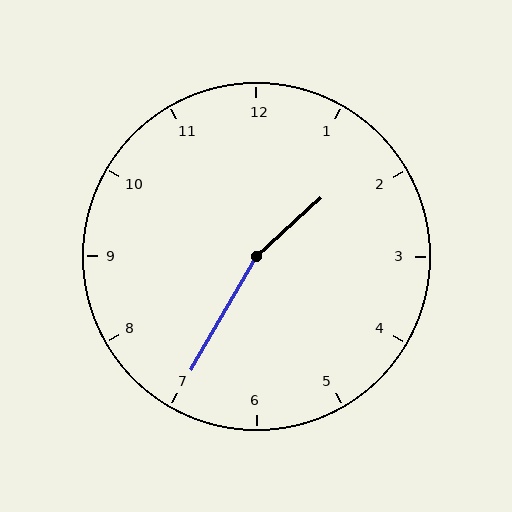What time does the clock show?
1:35.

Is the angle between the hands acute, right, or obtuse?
It is obtuse.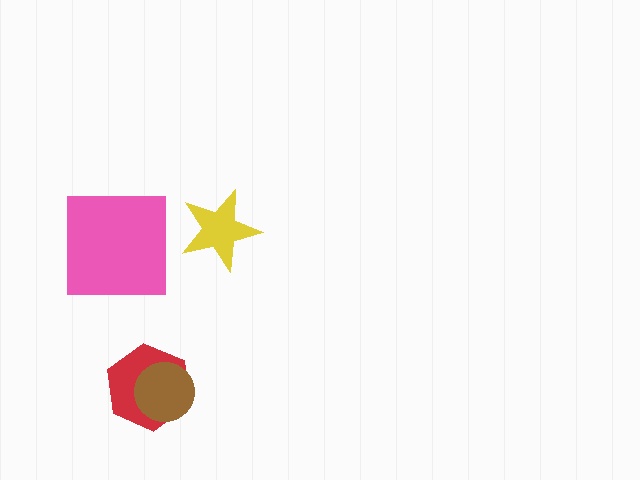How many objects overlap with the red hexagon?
1 object overlaps with the red hexagon.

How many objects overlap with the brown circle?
1 object overlaps with the brown circle.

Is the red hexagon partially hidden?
Yes, it is partially covered by another shape.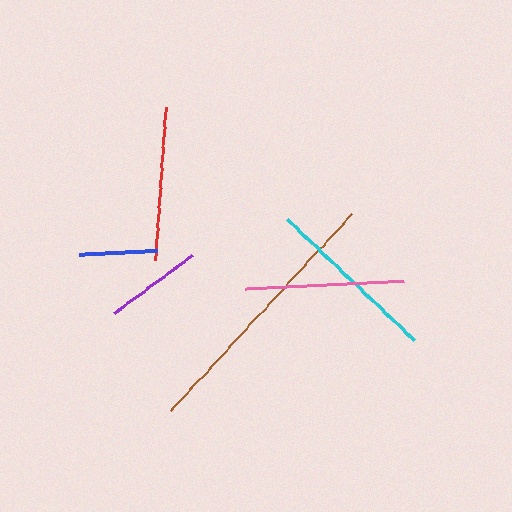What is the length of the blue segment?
The blue segment is approximately 77 pixels long.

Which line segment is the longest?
The brown line is the longest at approximately 267 pixels.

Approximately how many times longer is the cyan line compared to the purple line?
The cyan line is approximately 1.8 times the length of the purple line.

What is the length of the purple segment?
The purple segment is approximately 98 pixels long.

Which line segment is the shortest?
The blue line is the shortest at approximately 77 pixels.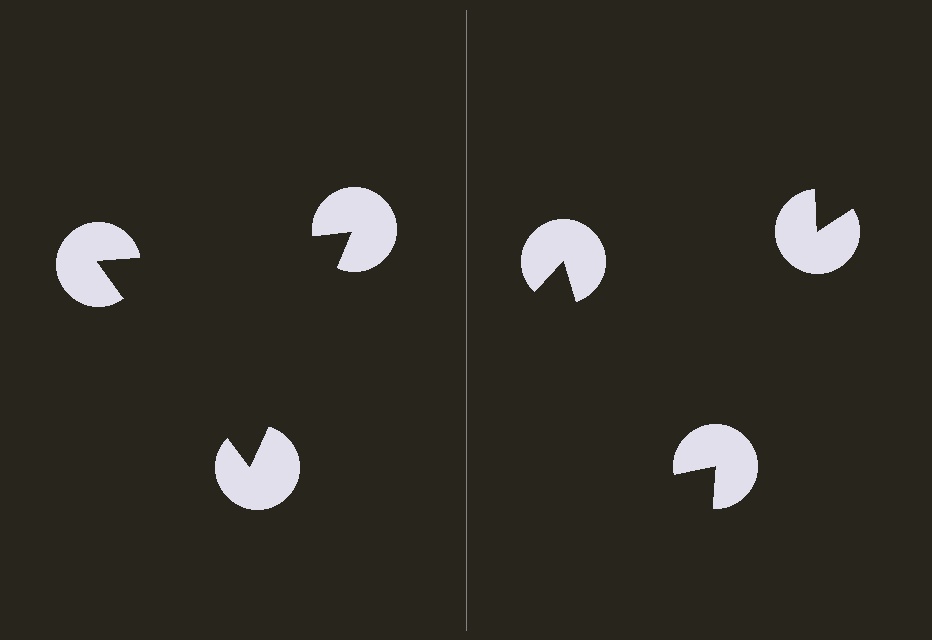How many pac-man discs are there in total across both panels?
6 — 3 on each side.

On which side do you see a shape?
An illusory triangle appears on the left side. On the right side the wedge cuts are rotated, so no coherent shape forms.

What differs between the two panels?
The pac-man discs are positioned identically on both sides; only the wedge orientations differ. On the left they align to a triangle; on the right they are misaligned.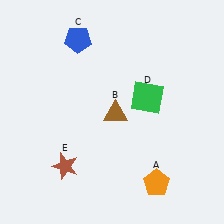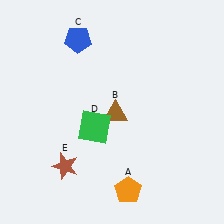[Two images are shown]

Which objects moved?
The objects that moved are: the orange pentagon (A), the green square (D).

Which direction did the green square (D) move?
The green square (D) moved left.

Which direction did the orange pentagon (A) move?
The orange pentagon (A) moved left.